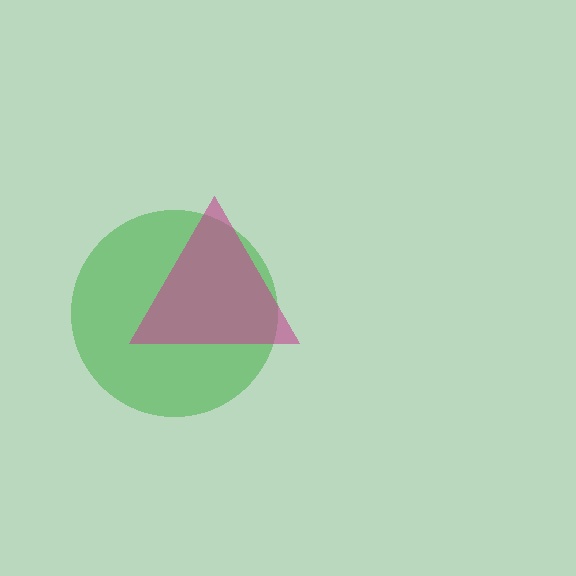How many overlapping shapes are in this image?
There are 2 overlapping shapes in the image.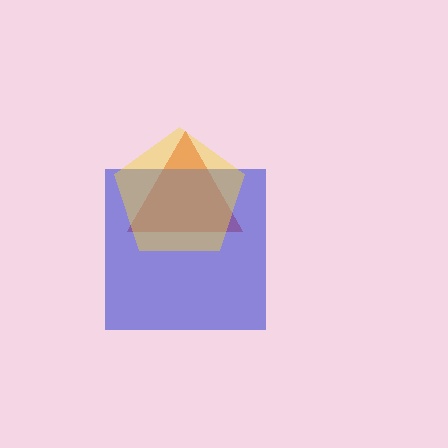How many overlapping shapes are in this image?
There are 3 overlapping shapes in the image.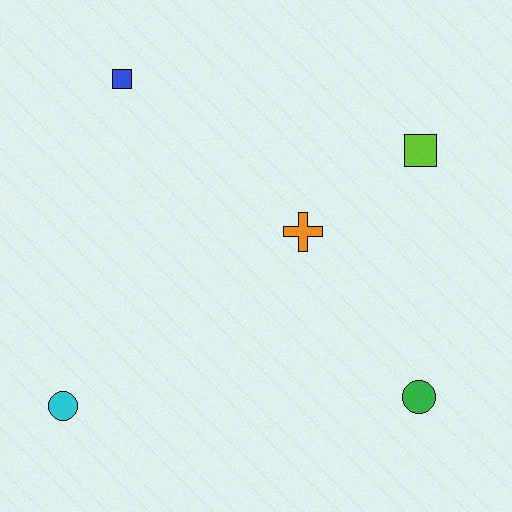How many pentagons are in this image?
There are no pentagons.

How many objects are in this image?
There are 5 objects.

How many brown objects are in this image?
There are no brown objects.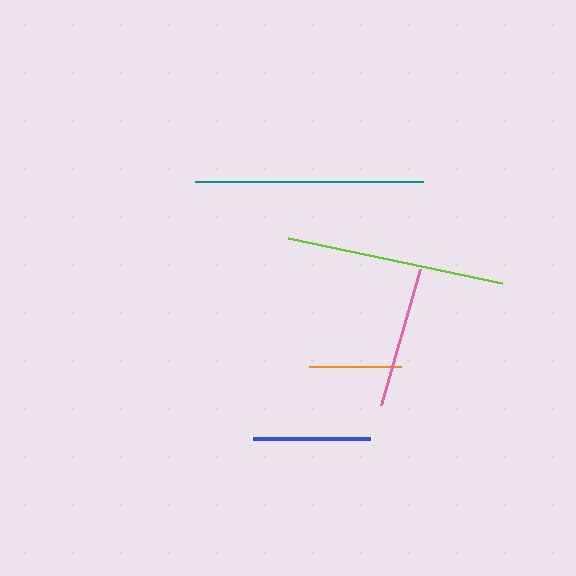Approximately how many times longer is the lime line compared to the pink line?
The lime line is approximately 1.5 times the length of the pink line.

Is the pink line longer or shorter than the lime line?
The lime line is longer than the pink line.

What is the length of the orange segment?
The orange segment is approximately 91 pixels long.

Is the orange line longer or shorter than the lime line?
The lime line is longer than the orange line.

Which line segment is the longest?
The teal line is the longest at approximately 228 pixels.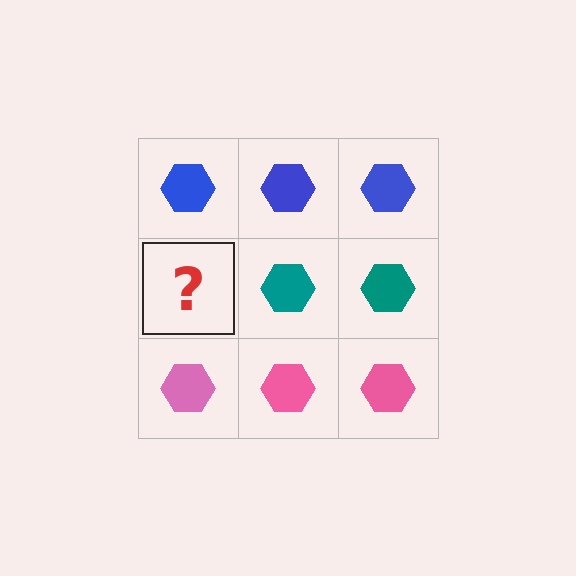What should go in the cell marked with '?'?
The missing cell should contain a teal hexagon.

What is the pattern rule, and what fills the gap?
The rule is that each row has a consistent color. The gap should be filled with a teal hexagon.